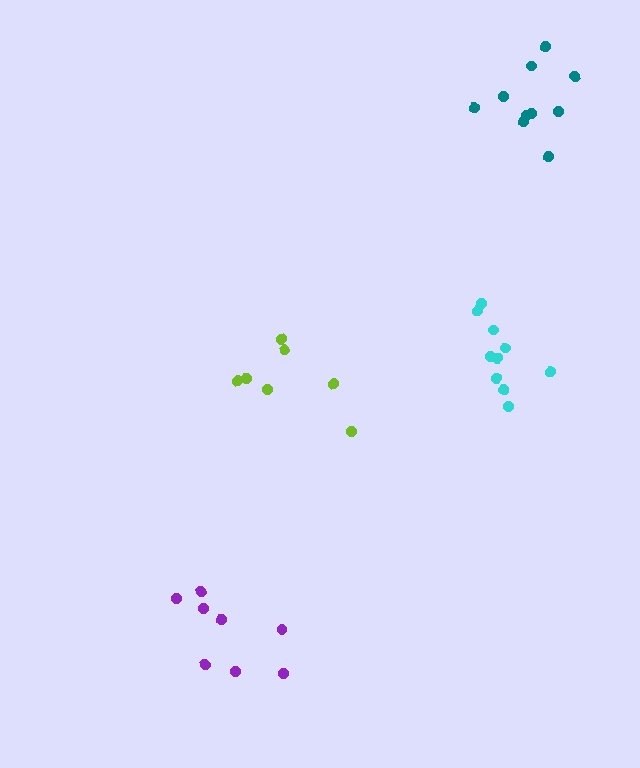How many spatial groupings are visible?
There are 4 spatial groupings.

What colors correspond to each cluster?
The clusters are colored: lime, purple, teal, cyan.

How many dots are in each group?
Group 1: 7 dots, Group 2: 8 dots, Group 3: 10 dots, Group 4: 10 dots (35 total).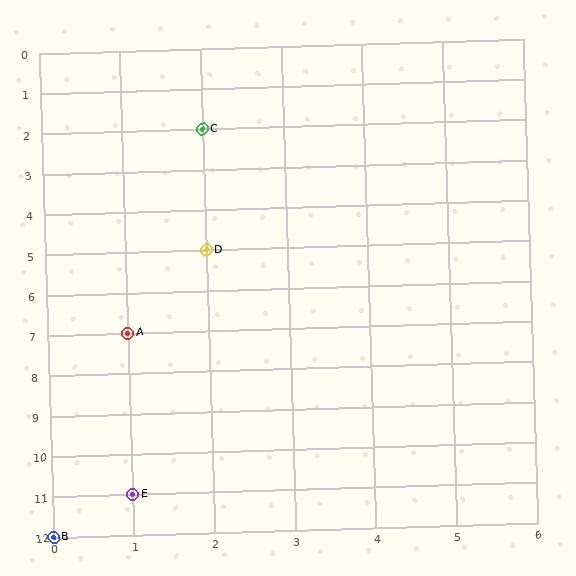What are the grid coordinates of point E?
Point E is at grid coordinates (1, 11).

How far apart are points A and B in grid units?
Points A and B are 1 column and 5 rows apart (about 5.1 grid units diagonally).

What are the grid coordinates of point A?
Point A is at grid coordinates (1, 7).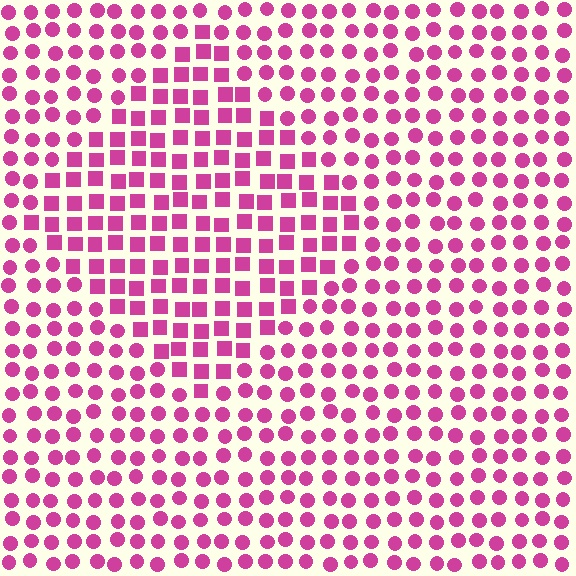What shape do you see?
I see a diamond.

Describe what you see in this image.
The image is filled with small magenta elements arranged in a uniform grid. A diamond-shaped region contains squares, while the surrounding area contains circles. The boundary is defined purely by the change in element shape.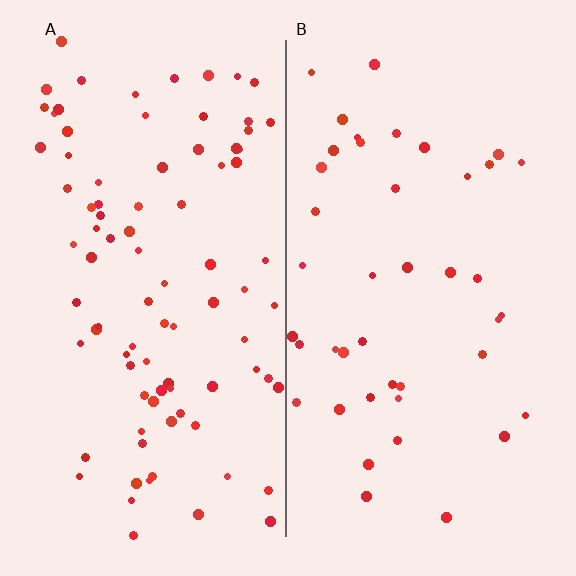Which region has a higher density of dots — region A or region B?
A (the left).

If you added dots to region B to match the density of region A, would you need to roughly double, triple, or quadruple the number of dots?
Approximately double.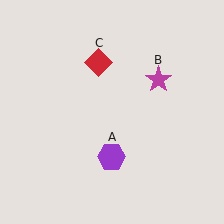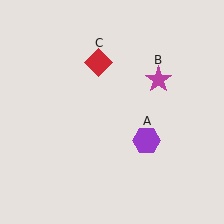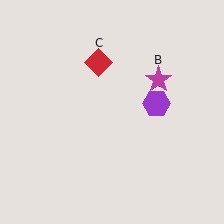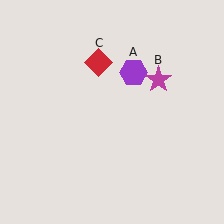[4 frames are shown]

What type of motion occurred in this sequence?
The purple hexagon (object A) rotated counterclockwise around the center of the scene.